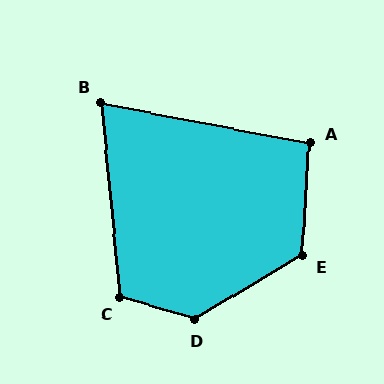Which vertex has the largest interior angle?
D, at approximately 133 degrees.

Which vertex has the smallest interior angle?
B, at approximately 74 degrees.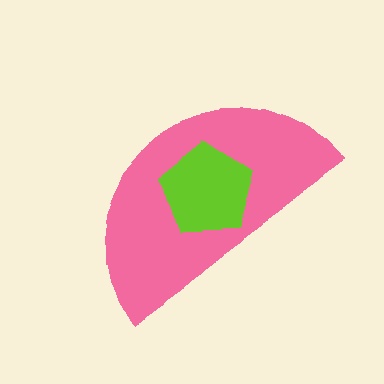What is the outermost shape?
The pink semicircle.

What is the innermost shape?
The lime pentagon.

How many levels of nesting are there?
2.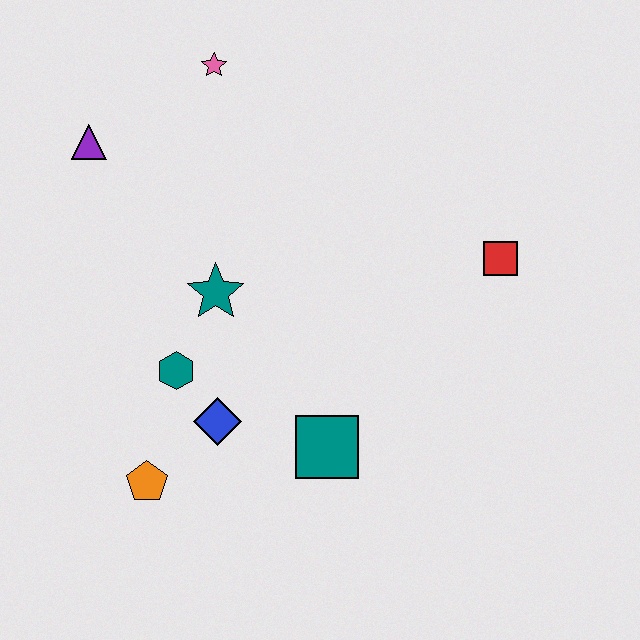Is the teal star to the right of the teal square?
No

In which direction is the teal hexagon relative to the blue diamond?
The teal hexagon is above the blue diamond.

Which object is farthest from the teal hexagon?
The red square is farthest from the teal hexagon.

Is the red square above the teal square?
Yes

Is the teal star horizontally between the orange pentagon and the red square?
Yes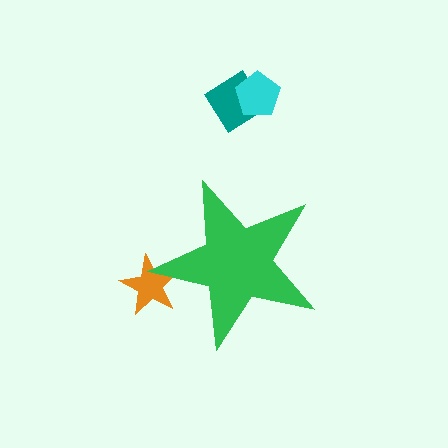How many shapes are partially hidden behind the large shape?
1 shape is partially hidden.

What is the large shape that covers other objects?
A green star.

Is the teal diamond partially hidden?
No, the teal diamond is fully visible.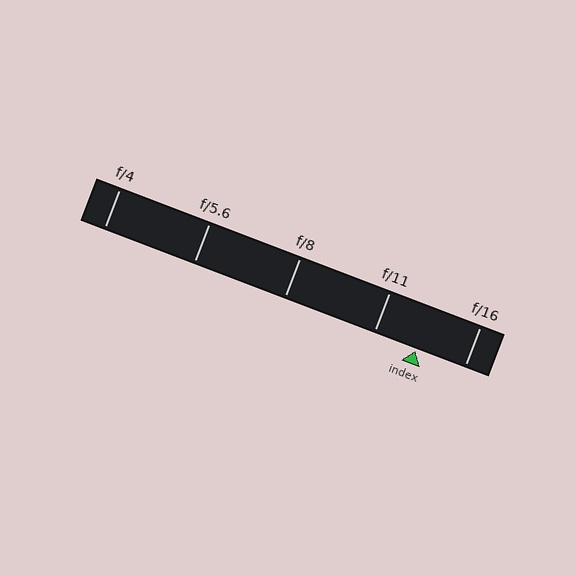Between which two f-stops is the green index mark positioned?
The index mark is between f/11 and f/16.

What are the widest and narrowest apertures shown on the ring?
The widest aperture shown is f/4 and the narrowest is f/16.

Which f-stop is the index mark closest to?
The index mark is closest to f/11.